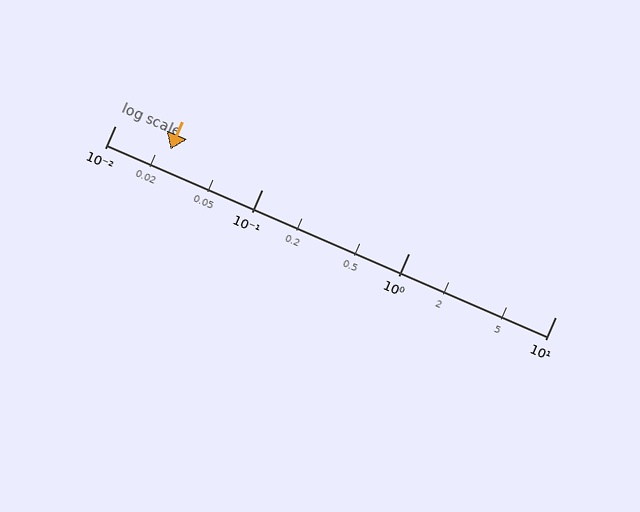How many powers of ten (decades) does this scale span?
The scale spans 3 decades, from 0.01 to 10.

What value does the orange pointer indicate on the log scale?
The pointer indicates approximately 0.024.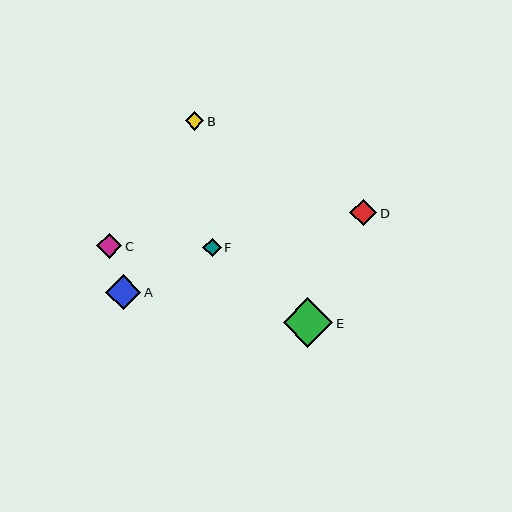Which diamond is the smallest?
Diamond F is the smallest with a size of approximately 18 pixels.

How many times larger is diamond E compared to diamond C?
Diamond E is approximately 2.0 times the size of diamond C.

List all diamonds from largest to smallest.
From largest to smallest: E, A, D, C, B, F.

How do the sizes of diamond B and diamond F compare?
Diamond B and diamond F are approximately the same size.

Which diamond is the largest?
Diamond E is the largest with a size of approximately 49 pixels.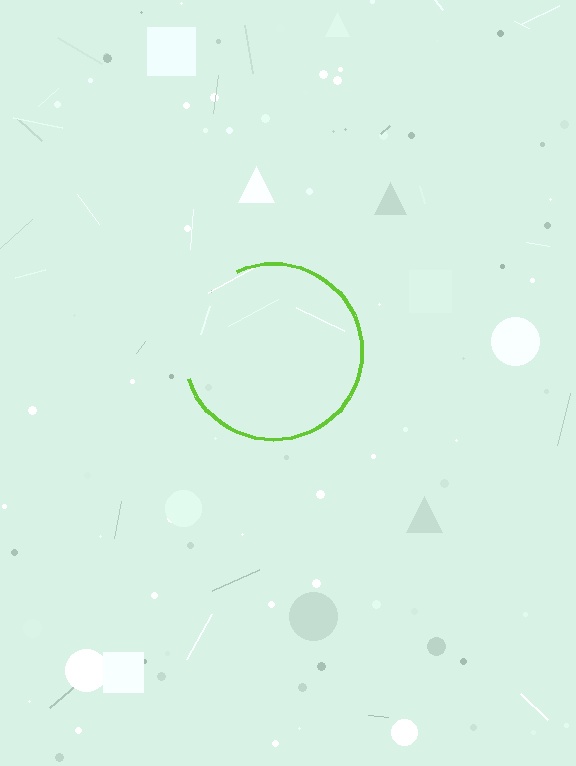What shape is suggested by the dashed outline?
The dashed outline suggests a circle.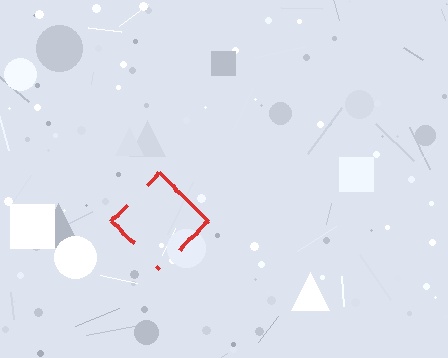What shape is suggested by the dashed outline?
The dashed outline suggests a diamond.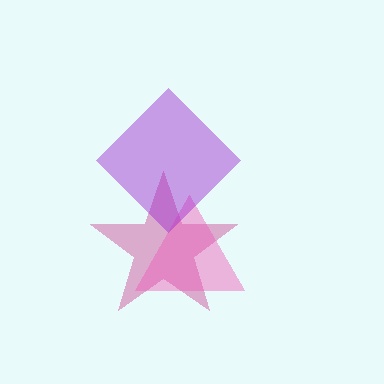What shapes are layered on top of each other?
The layered shapes are: a magenta star, a pink triangle, a purple diamond.